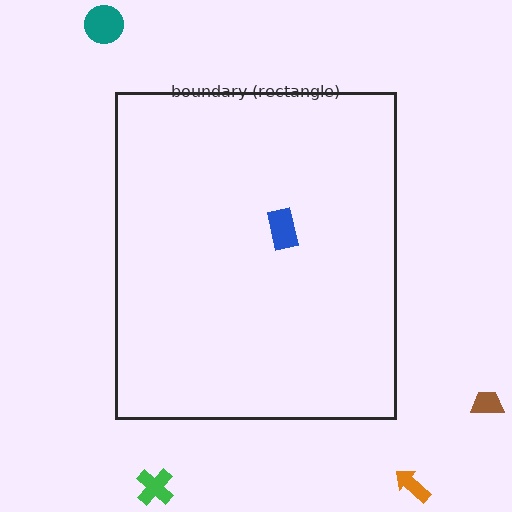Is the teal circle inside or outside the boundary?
Outside.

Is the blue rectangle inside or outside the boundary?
Inside.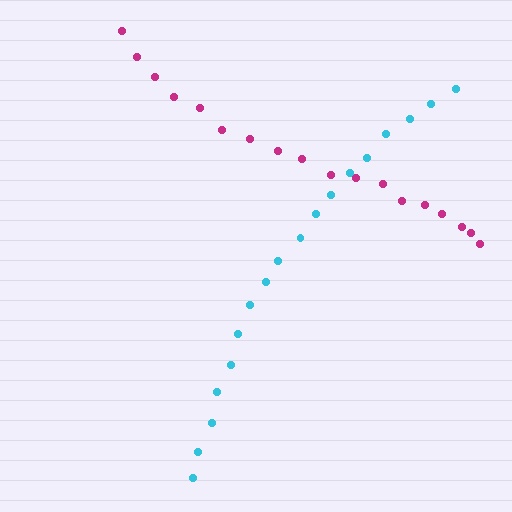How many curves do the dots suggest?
There are 2 distinct paths.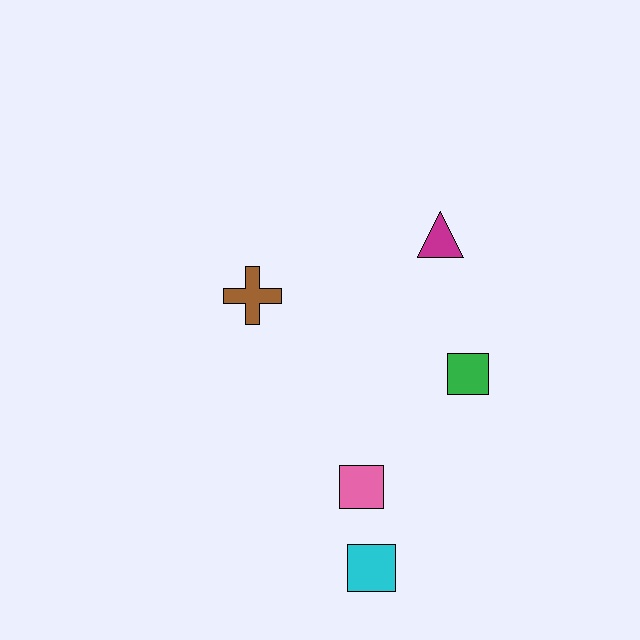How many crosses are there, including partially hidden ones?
There is 1 cross.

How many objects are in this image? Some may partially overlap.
There are 5 objects.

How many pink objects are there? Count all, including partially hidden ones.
There is 1 pink object.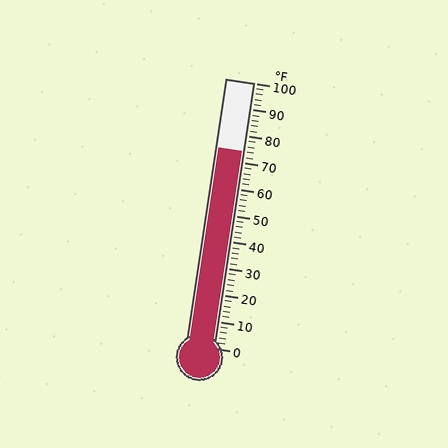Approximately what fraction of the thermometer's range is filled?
The thermometer is filled to approximately 75% of its range.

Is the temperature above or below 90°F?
The temperature is below 90°F.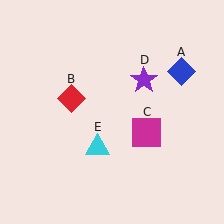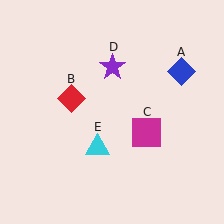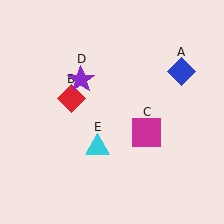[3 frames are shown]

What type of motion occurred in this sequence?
The purple star (object D) rotated counterclockwise around the center of the scene.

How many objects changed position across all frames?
1 object changed position: purple star (object D).